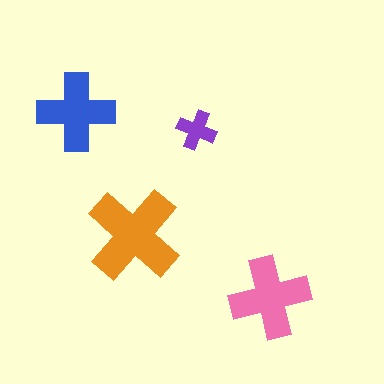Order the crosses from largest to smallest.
the orange one, the pink one, the blue one, the purple one.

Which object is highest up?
The blue cross is topmost.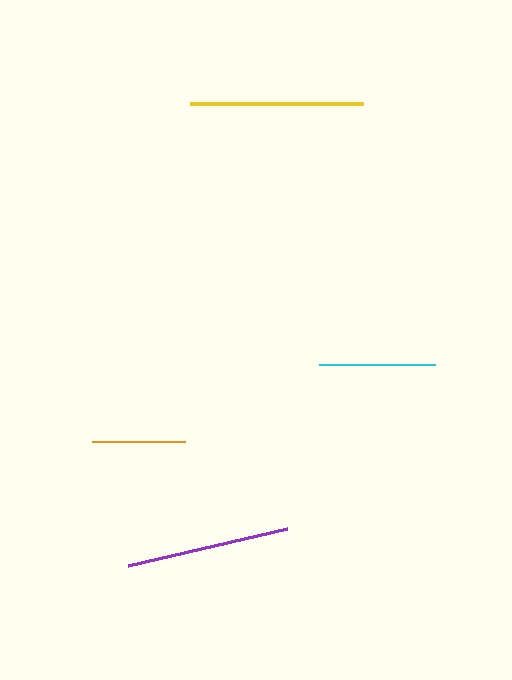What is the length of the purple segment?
The purple segment is approximately 163 pixels long.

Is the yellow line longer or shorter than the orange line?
The yellow line is longer than the orange line.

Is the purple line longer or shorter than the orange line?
The purple line is longer than the orange line.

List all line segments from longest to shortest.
From longest to shortest: yellow, purple, cyan, orange.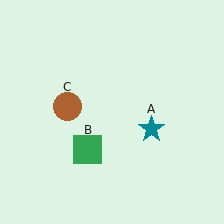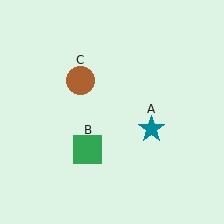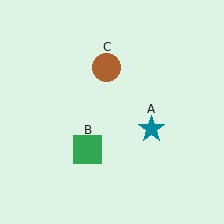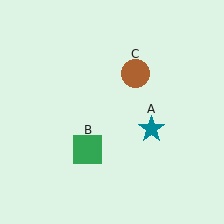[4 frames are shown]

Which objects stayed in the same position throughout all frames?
Teal star (object A) and green square (object B) remained stationary.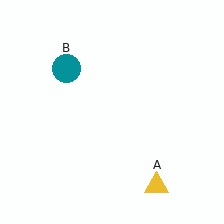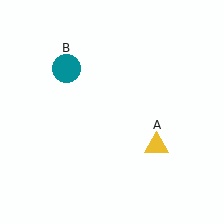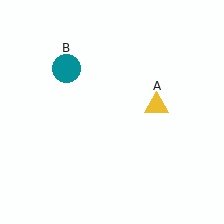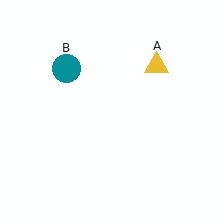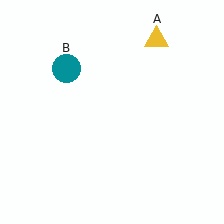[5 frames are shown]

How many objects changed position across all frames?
1 object changed position: yellow triangle (object A).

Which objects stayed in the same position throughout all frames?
Teal circle (object B) remained stationary.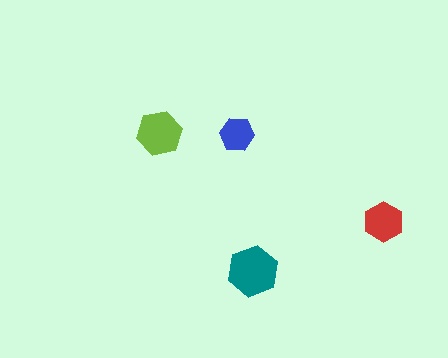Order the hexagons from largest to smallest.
the teal one, the lime one, the red one, the blue one.